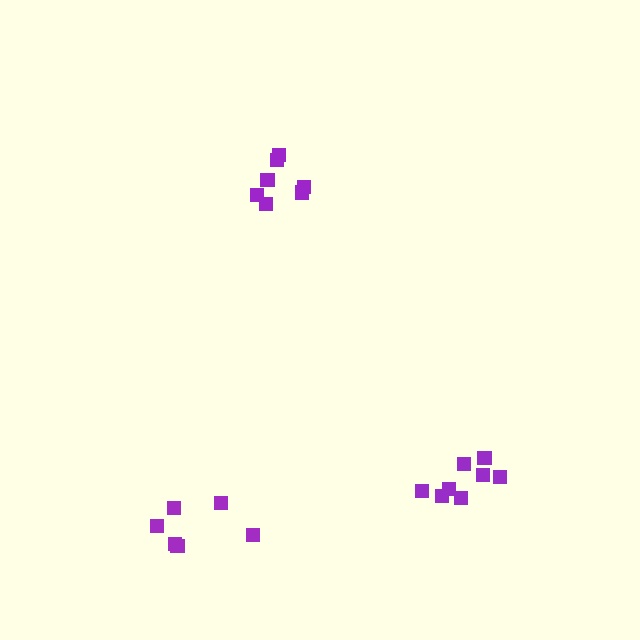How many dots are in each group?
Group 1: 7 dots, Group 2: 8 dots, Group 3: 6 dots (21 total).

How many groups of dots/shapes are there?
There are 3 groups.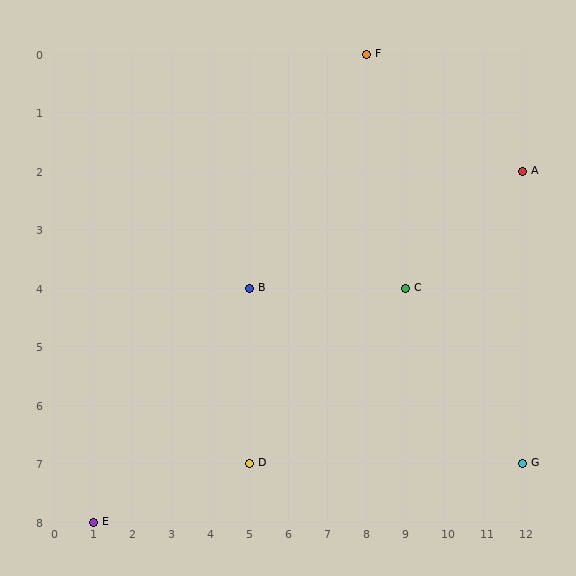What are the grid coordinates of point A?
Point A is at grid coordinates (12, 2).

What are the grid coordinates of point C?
Point C is at grid coordinates (9, 4).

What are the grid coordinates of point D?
Point D is at grid coordinates (5, 7).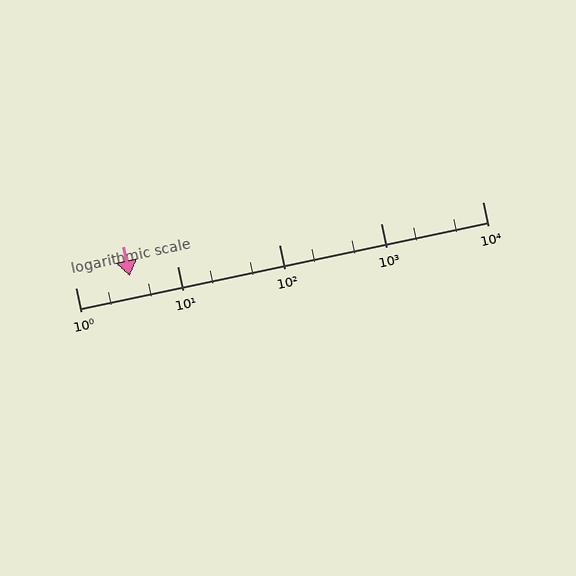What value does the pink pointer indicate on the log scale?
The pointer indicates approximately 3.4.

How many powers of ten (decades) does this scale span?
The scale spans 4 decades, from 1 to 10000.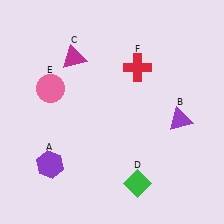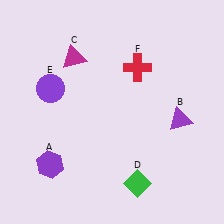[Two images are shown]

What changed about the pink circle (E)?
In Image 1, E is pink. In Image 2, it changed to purple.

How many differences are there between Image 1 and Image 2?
There is 1 difference between the two images.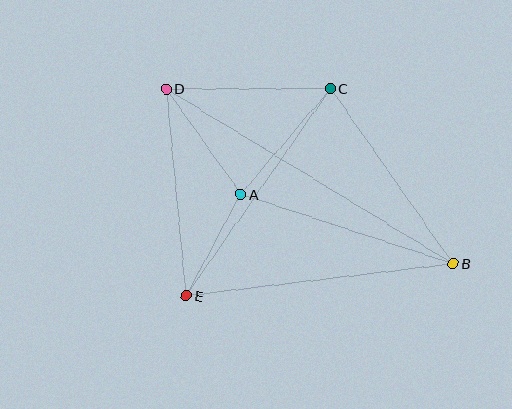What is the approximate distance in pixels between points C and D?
The distance between C and D is approximately 164 pixels.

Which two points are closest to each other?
Points A and E are closest to each other.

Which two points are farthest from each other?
Points B and D are farthest from each other.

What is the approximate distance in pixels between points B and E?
The distance between B and E is approximately 269 pixels.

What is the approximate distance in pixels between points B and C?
The distance between B and C is approximately 214 pixels.